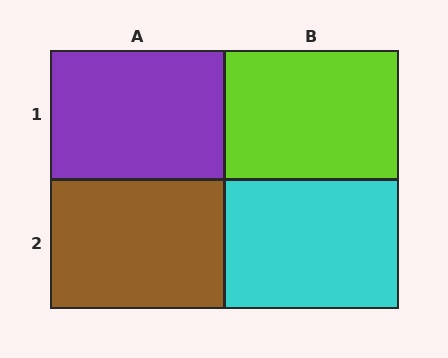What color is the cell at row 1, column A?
Purple.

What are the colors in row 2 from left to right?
Brown, cyan.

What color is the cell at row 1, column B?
Lime.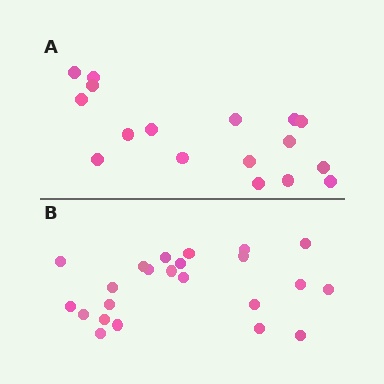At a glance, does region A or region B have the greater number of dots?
Region B (the bottom region) has more dots.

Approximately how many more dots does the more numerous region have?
Region B has about 6 more dots than region A.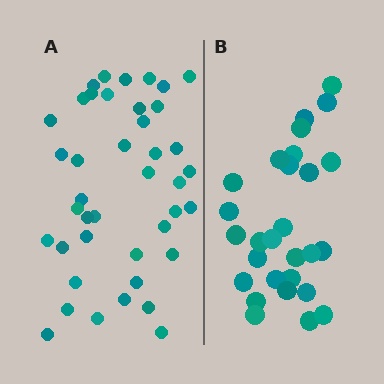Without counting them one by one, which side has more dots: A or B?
Region A (the left region) has more dots.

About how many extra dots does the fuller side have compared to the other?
Region A has approximately 15 more dots than region B.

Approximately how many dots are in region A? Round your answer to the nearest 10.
About 40 dots. (The exact count is 41, which rounds to 40.)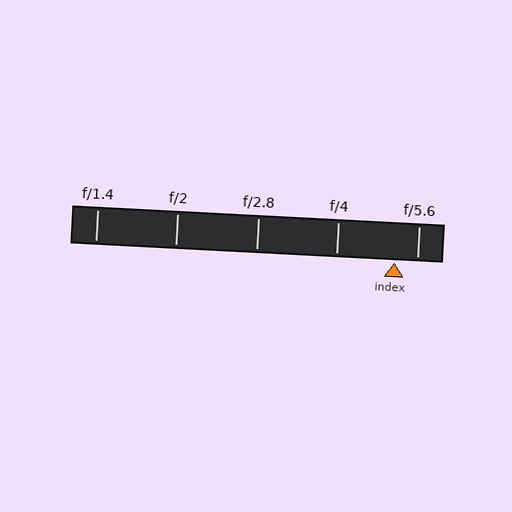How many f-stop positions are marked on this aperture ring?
There are 5 f-stop positions marked.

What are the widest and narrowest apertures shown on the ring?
The widest aperture shown is f/1.4 and the narrowest is f/5.6.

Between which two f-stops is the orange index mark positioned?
The index mark is between f/4 and f/5.6.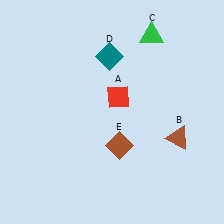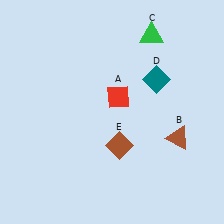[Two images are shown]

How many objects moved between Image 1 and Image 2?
1 object moved between the two images.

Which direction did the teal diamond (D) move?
The teal diamond (D) moved right.